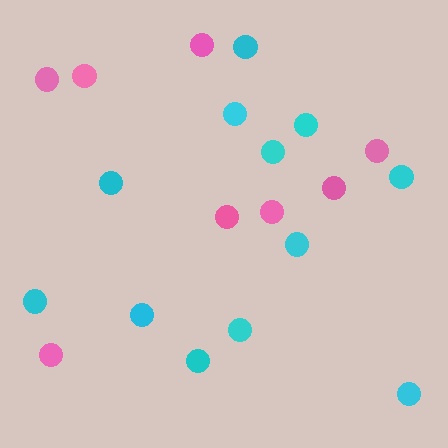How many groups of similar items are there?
There are 2 groups: one group of cyan circles (12) and one group of pink circles (8).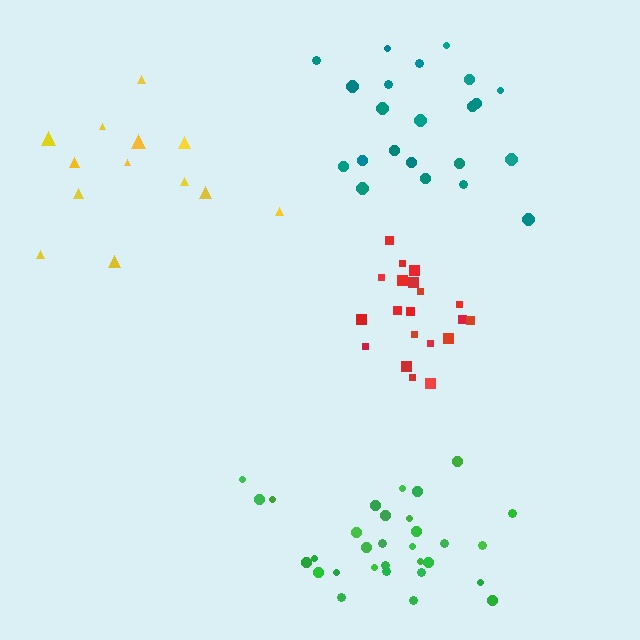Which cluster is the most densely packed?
Red.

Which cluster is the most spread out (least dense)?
Yellow.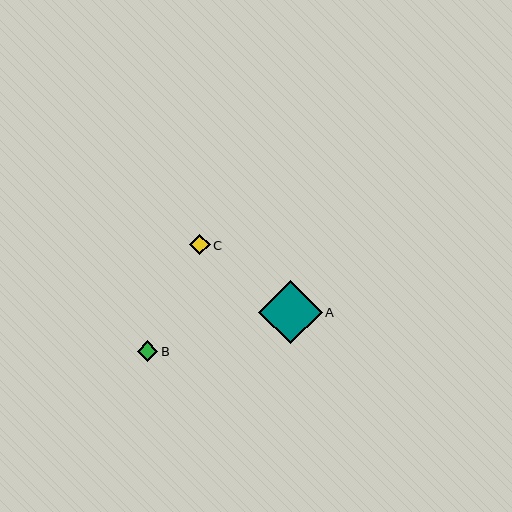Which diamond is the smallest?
Diamond C is the smallest with a size of approximately 21 pixels.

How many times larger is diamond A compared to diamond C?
Diamond A is approximately 3.1 times the size of diamond C.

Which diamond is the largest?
Diamond A is the largest with a size of approximately 64 pixels.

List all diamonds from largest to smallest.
From largest to smallest: A, B, C.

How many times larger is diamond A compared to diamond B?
Diamond A is approximately 3.1 times the size of diamond B.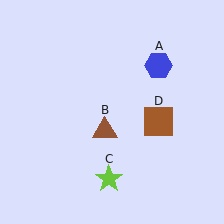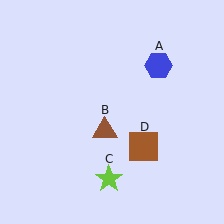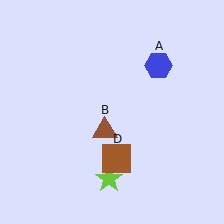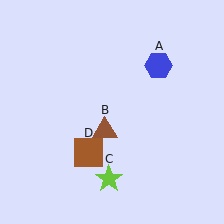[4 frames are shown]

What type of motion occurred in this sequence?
The brown square (object D) rotated clockwise around the center of the scene.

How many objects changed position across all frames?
1 object changed position: brown square (object D).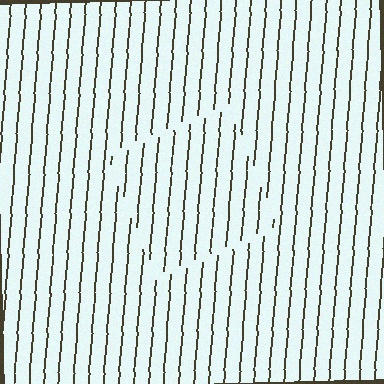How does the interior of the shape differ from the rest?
The interior of the shape contains the same grating, shifted by half a period — the contour is defined by the phase discontinuity where line-ends from the inner and outer gratings abut.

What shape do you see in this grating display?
An illusory square. The interior of the shape contains the same grating, shifted by half a period — the contour is defined by the phase discontinuity where line-ends from the inner and outer gratings abut.